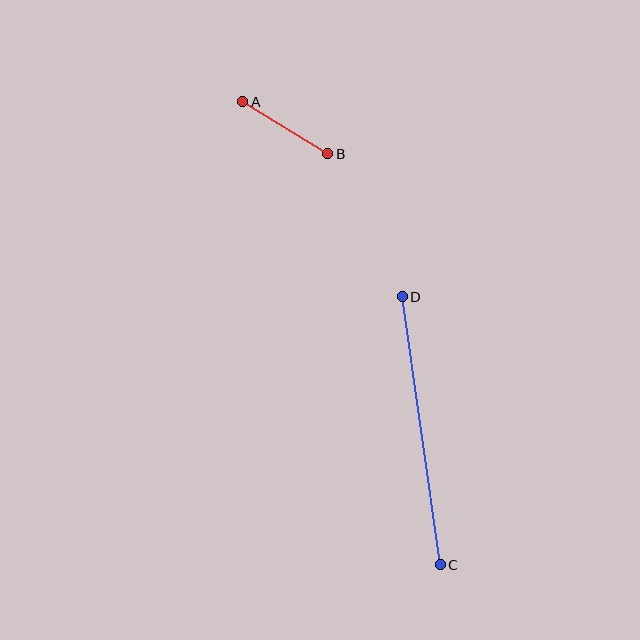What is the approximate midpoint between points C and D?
The midpoint is at approximately (421, 431) pixels.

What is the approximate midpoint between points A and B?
The midpoint is at approximately (285, 128) pixels.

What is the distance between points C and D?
The distance is approximately 270 pixels.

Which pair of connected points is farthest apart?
Points C and D are farthest apart.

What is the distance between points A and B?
The distance is approximately 100 pixels.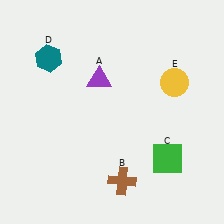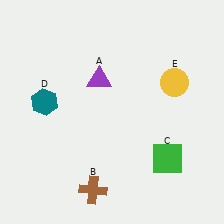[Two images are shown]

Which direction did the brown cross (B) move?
The brown cross (B) moved left.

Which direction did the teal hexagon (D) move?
The teal hexagon (D) moved down.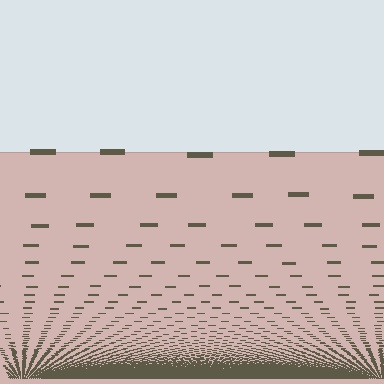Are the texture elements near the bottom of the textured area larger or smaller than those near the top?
Smaller. The gradient is inverted — elements near the bottom are smaller and denser.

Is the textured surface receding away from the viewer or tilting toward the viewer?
The surface appears to tilt toward the viewer. Texture elements get larger and sparser toward the top.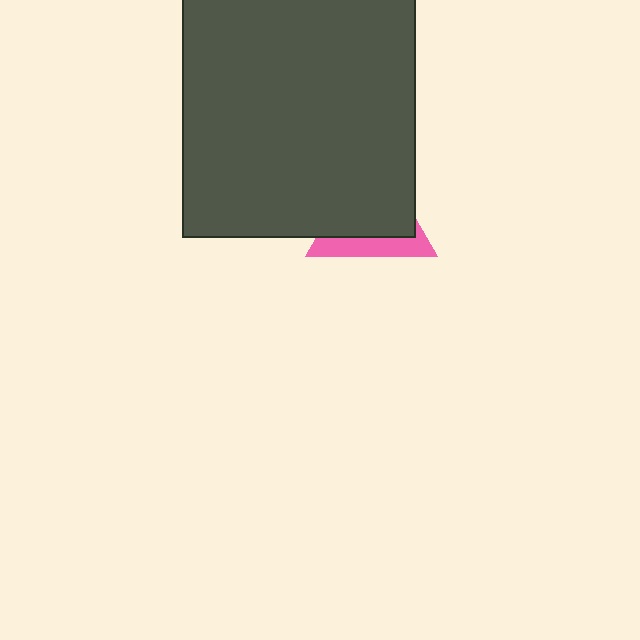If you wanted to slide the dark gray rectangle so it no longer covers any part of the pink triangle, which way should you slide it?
Slide it toward the upper-left — that is the most direct way to separate the two shapes.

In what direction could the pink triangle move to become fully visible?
The pink triangle could move toward the lower-right. That would shift it out from behind the dark gray rectangle entirely.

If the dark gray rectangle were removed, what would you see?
You would see the complete pink triangle.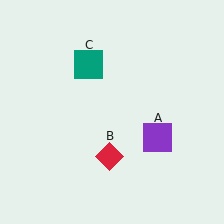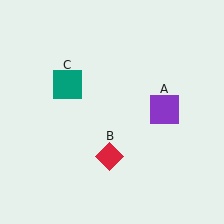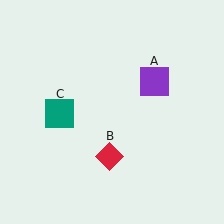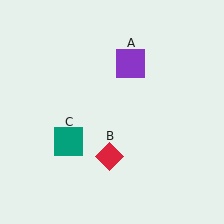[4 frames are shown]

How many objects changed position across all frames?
2 objects changed position: purple square (object A), teal square (object C).